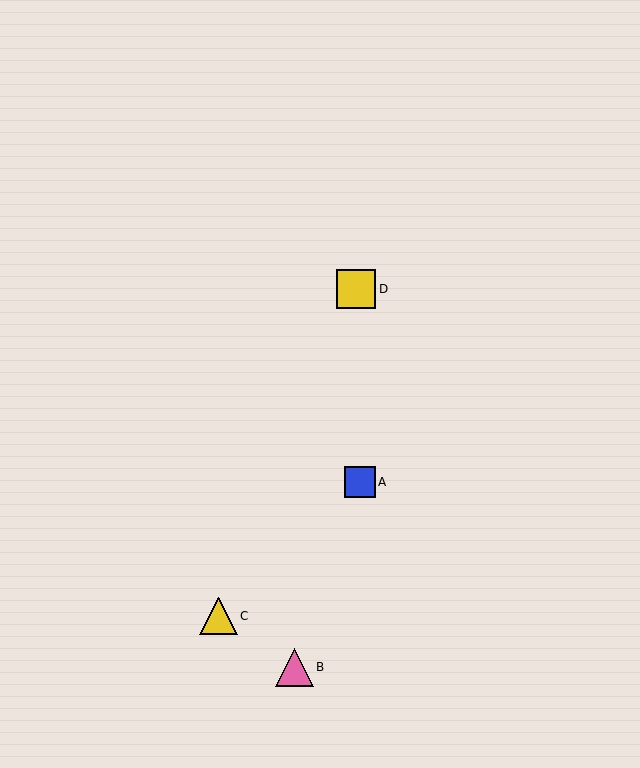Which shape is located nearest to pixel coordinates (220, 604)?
The yellow triangle (labeled C) at (218, 616) is nearest to that location.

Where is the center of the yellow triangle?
The center of the yellow triangle is at (218, 616).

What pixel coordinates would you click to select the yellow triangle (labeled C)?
Click at (218, 616) to select the yellow triangle C.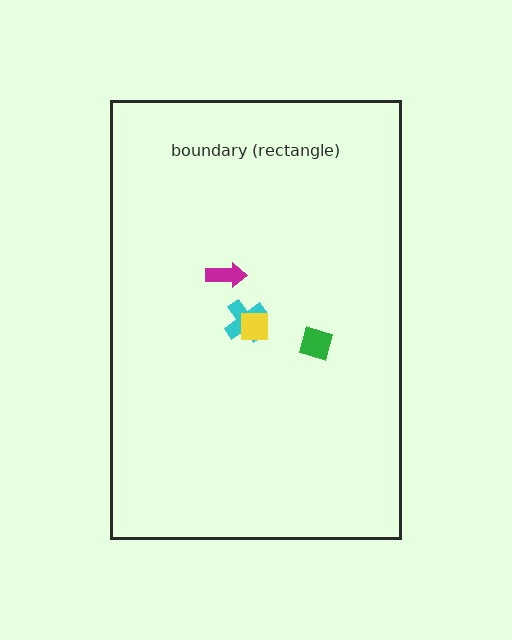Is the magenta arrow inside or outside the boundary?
Inside.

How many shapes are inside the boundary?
4 inside, 0 outside.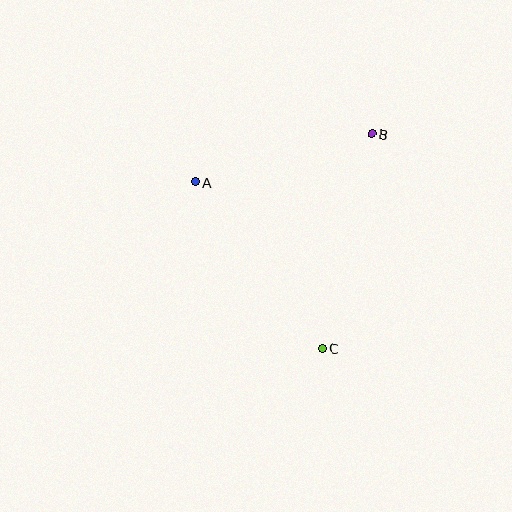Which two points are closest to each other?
Points A and B are closest to each other.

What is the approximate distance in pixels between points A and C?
The distance between A and C is approximately 209 pixels.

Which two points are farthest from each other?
Points B and C are farthest from each other.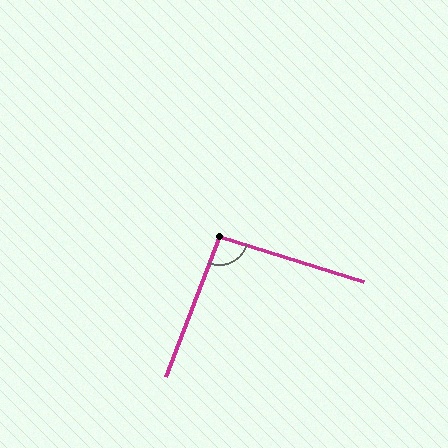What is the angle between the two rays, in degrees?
Approximately 94 degrees.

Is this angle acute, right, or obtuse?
It is approximately a right angle.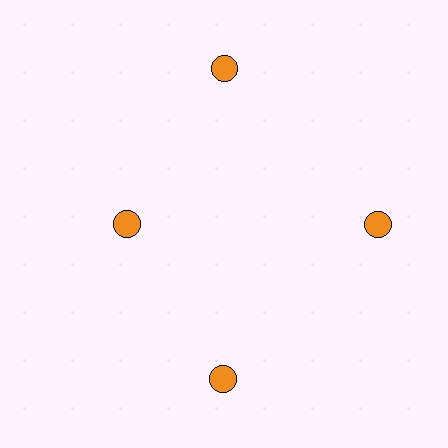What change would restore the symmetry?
The symmetry would be restored by moving it outward, back onto the ring so that all 4 circles sit at equal angles and equal distance from the center.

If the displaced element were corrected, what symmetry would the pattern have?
It would have 4-fold rotational symmetry — the pattern would map onto itself every 90 degrees.